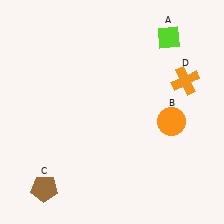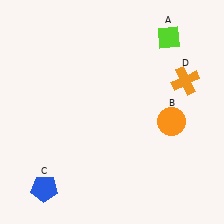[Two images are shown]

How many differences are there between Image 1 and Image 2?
There is 1 difference between the two images.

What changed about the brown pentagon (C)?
In Image 1, C is brown. In Image 2, it changed to blue.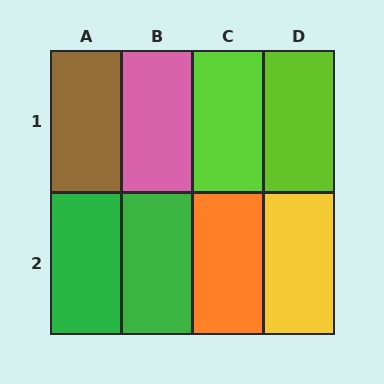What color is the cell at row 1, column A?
Brown.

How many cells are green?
2 cells are green.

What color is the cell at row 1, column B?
Pink.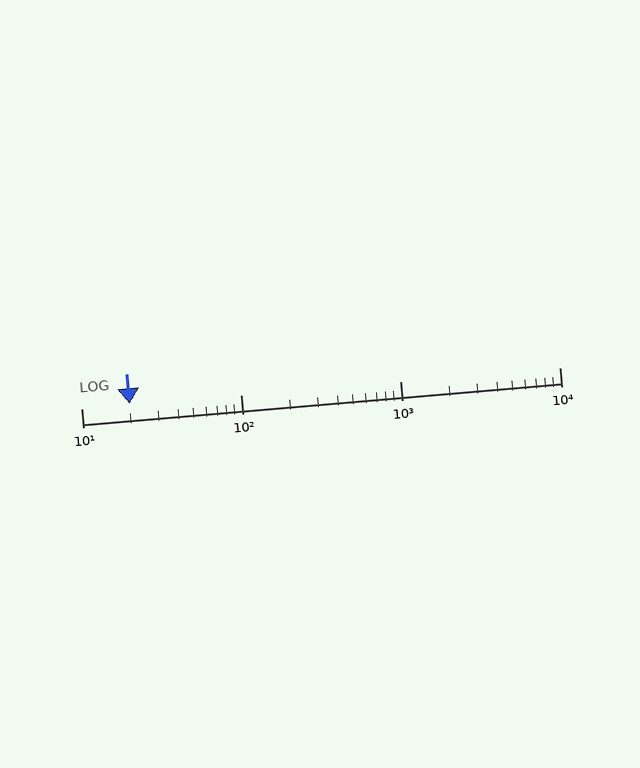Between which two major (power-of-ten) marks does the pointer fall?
The pointer is between 10 and 100.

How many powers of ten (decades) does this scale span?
The scale spans 3 decades, from 10 to 10000.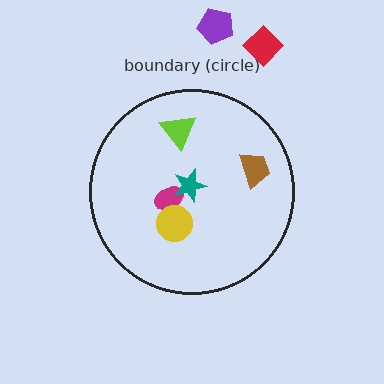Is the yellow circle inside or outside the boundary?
Inside.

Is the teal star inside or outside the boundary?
Inside.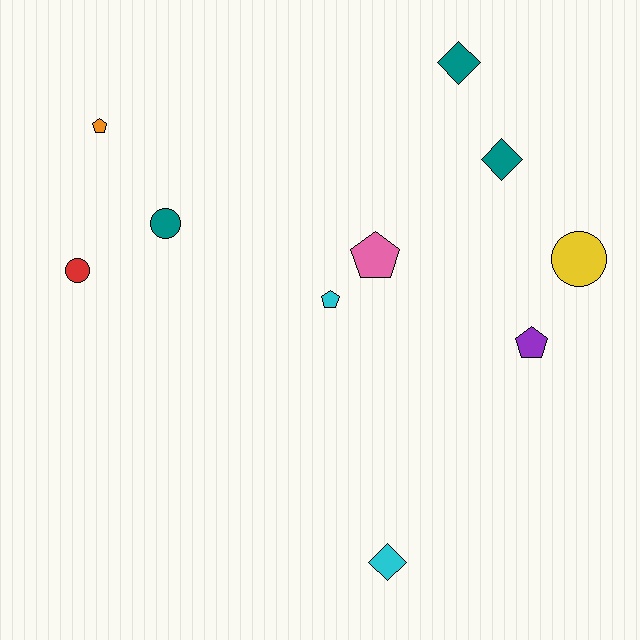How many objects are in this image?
There are 10 objects.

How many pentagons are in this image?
There are 4 pentagons.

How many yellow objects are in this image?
There is 1 yellow object.